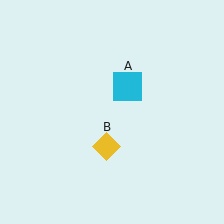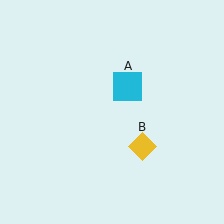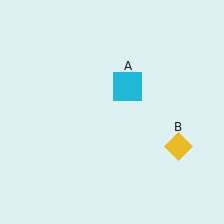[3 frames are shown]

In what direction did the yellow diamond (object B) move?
The yellow diamond (object B) moved right.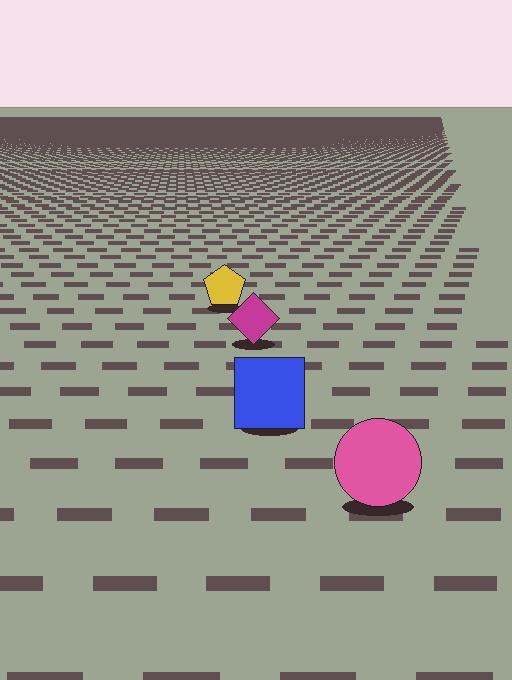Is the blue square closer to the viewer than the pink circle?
No. The pink circle is closer — you can tell from the texture gradient: the ground texture is coarser near it.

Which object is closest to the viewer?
The pink circle is closest. The texture marks near it are larger and more spread out.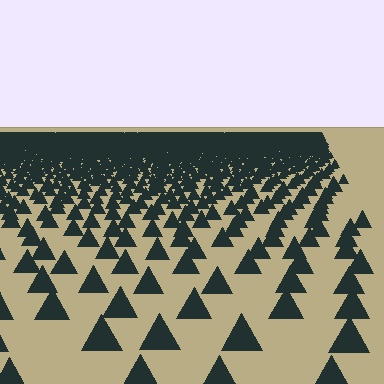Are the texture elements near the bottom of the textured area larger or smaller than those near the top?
Larger. Near the bottom, elements are closer to the viewer and appear at a bigger on-screen size.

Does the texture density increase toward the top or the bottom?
Density increases toward the top.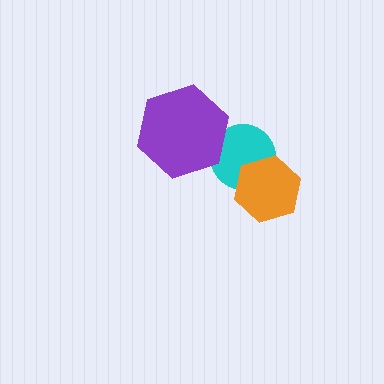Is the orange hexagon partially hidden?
No, no other shape covers it.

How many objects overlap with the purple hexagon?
1 object overlaps with the purple hexagon.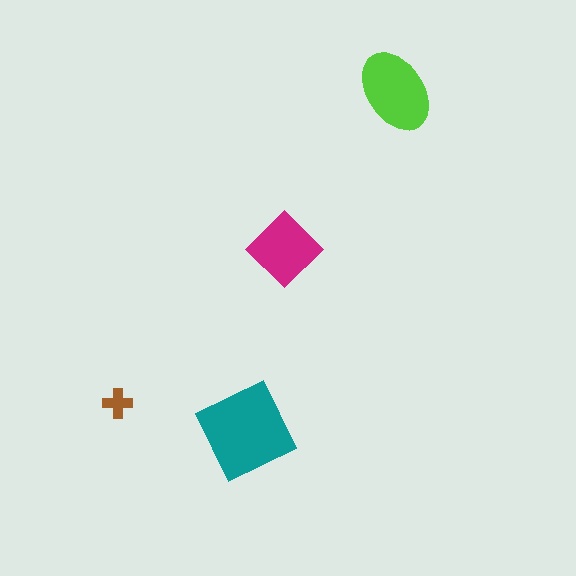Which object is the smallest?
The brown cross.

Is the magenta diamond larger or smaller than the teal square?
Smaller.